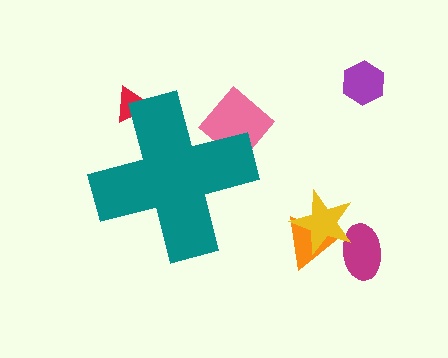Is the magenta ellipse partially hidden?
No, the magenta ellipse is fully visible.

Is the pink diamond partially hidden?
Yes, the pink diamond is partially hidden behind the teal cross.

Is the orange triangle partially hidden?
No, the orange triangle is fully visible.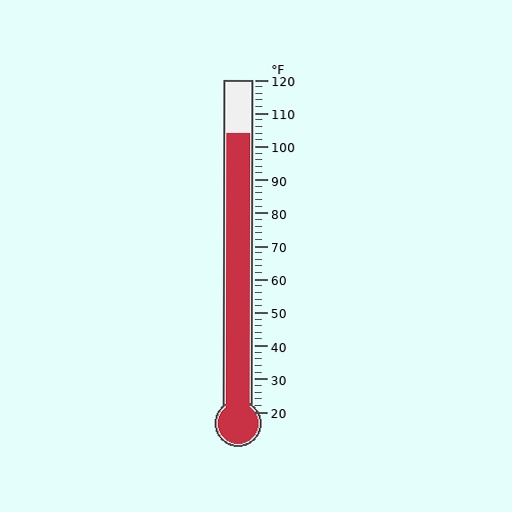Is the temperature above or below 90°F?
The temperature is above 90°F.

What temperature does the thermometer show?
The thermometer shows approximately 104°F.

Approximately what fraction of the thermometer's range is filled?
The thermometer is filled to approximately 85% of its range.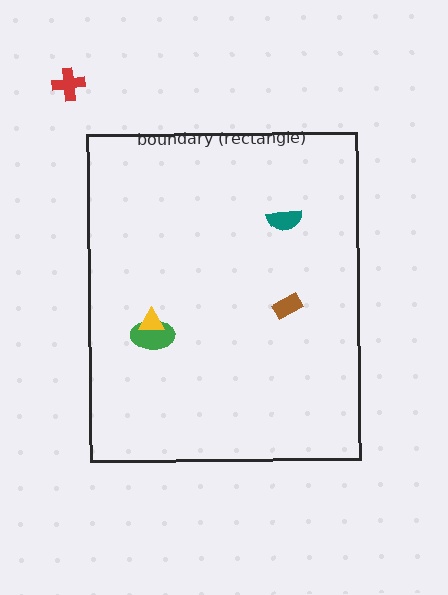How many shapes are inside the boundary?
4 inside, 1 outside.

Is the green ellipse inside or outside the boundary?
Inside.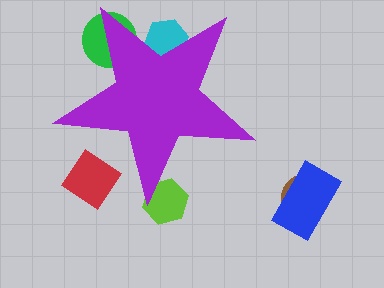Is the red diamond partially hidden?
Yes, the red diamond is partially hidden behind the purple star.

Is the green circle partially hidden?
Yes, the green circle is partially hidden behind the purple star.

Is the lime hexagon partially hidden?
Yes, the lime hexagon is partially hidden behind the purple star.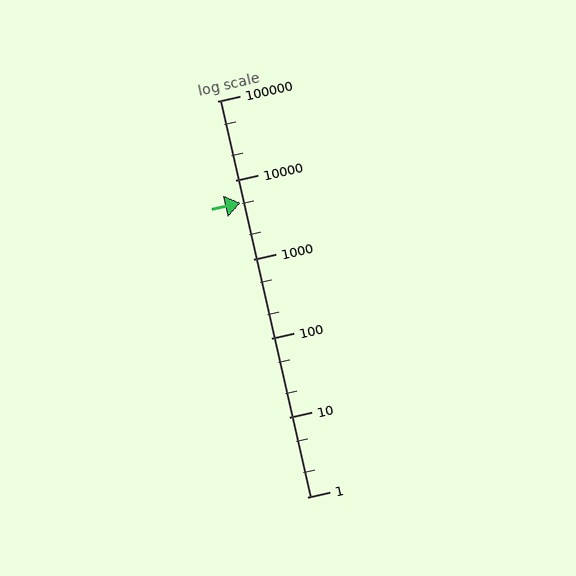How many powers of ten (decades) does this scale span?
The scale spans 5 decades, from 1 to 100000.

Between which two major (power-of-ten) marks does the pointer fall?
The pointer is between 1000 and 10000.